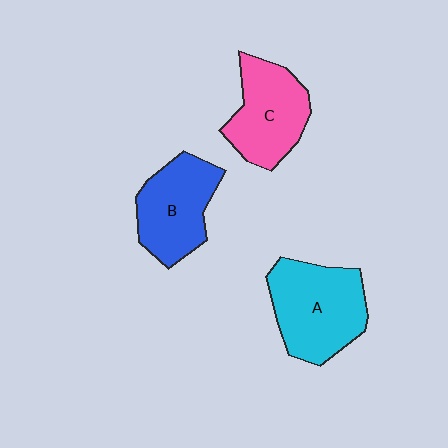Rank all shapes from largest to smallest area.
From largest to smallest: A (cyan), B (blue), C (pink).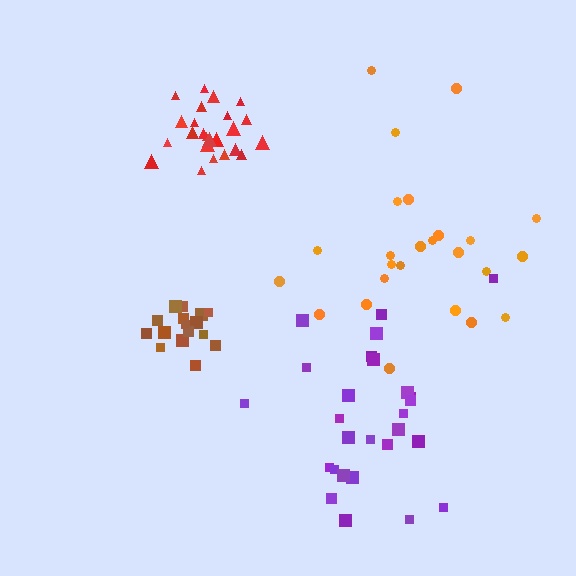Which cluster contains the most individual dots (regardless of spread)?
Purple (27).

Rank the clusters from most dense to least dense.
red, brown, purple, orange.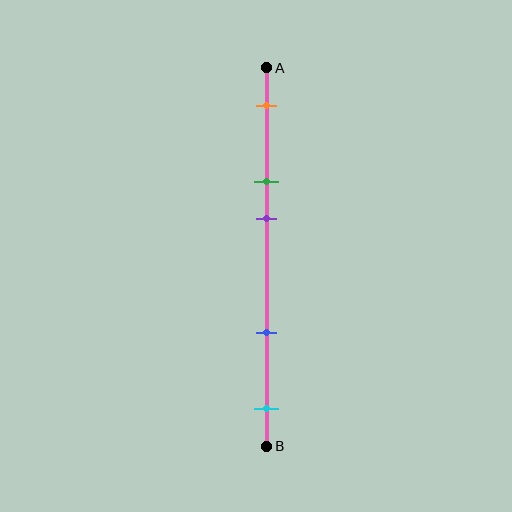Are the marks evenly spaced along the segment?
No, the marks are not evenly spaced.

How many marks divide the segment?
There are 5 marks dividing the segment.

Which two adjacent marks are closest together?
The green and purple marks are the closest adjacent pair.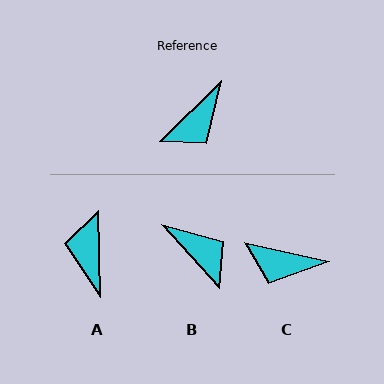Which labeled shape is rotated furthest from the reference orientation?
A, about 134 degrees away.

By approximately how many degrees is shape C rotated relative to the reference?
Approximately 57 degrees clockwise.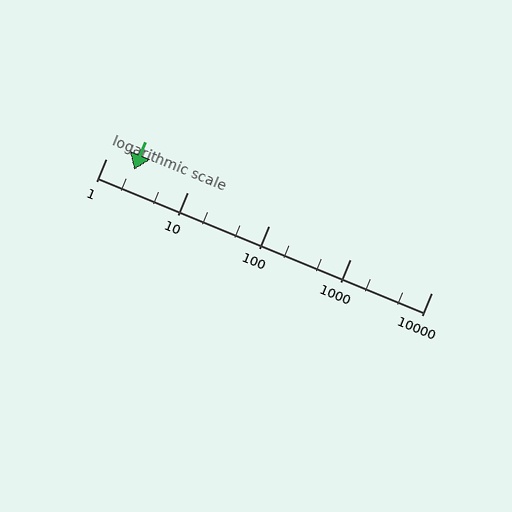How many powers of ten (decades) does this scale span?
The scale spans 4 decades, from 1 to 10000.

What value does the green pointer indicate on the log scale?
The pointer indicates approximately 2.2.